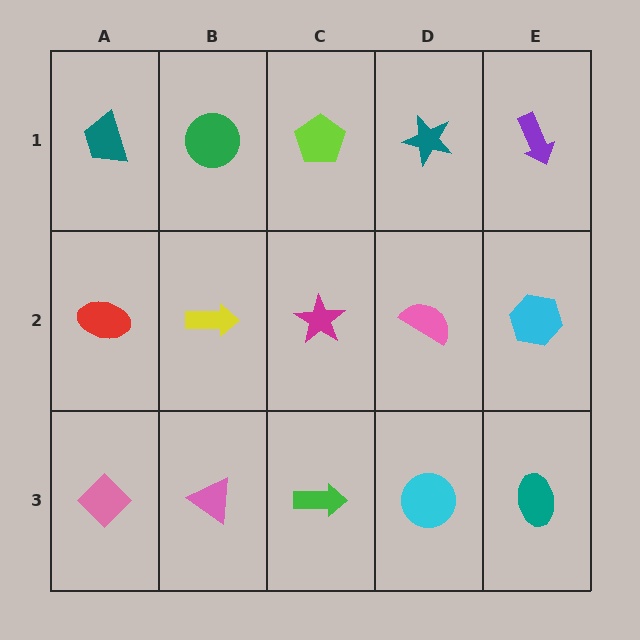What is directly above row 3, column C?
A magenta star.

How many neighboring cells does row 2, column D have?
4.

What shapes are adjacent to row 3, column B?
A yellow arrow (row 2, column B), a pink diamond (row 3, column A), a green arrow (row 3, column C).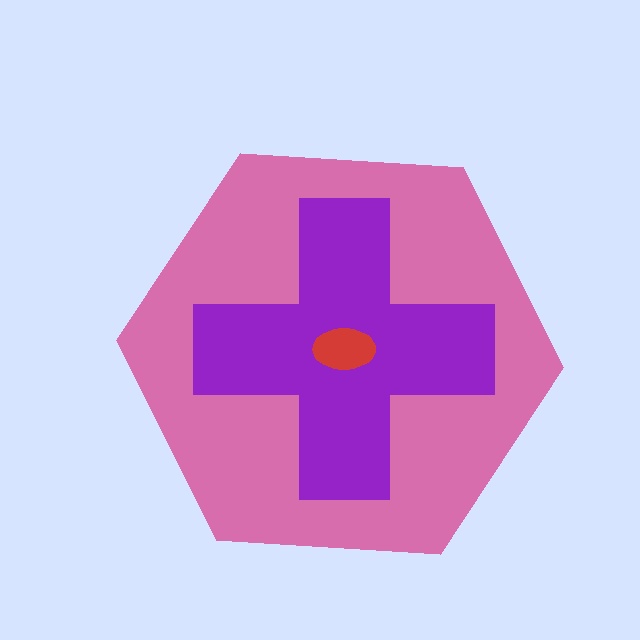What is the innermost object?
The red ellipse.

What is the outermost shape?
The pink hexagon.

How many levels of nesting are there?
3.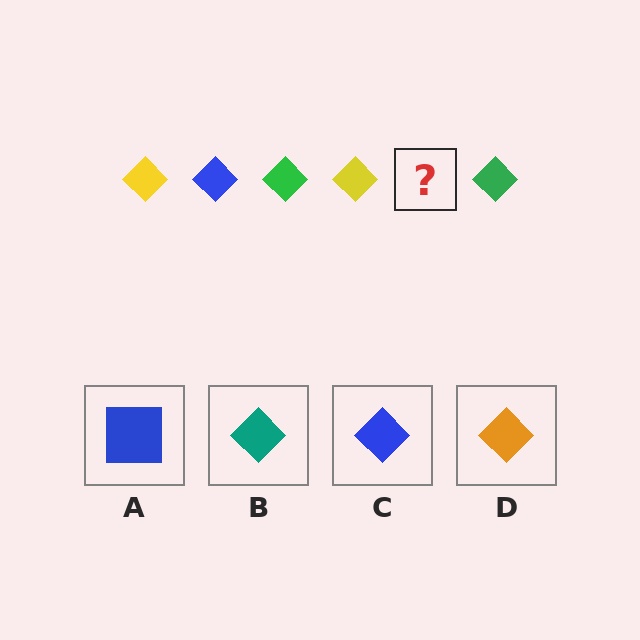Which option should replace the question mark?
Option C.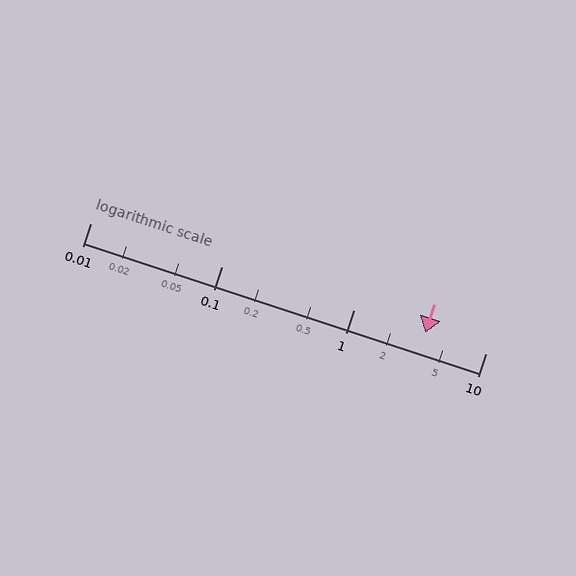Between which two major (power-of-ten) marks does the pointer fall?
The pointer is between 1 and 10.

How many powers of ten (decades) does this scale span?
The scale spans 3 decades, from 0.01 to 10.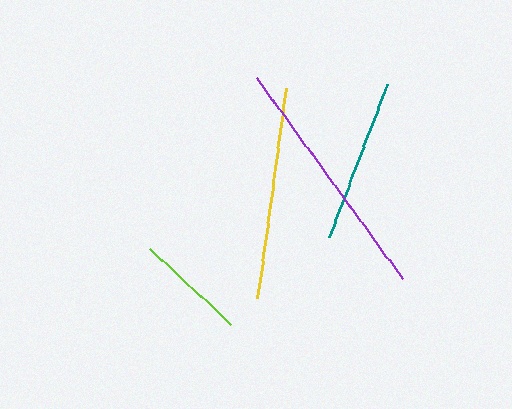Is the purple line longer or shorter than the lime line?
The purple line is longer than the lime line.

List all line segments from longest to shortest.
From longest to shortest: purple, yellow, teal, lime.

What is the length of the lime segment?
The lime segment is approximately 111 pixels long.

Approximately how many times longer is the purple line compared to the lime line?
The purple line is approximately 2.2 times the length of the lime line.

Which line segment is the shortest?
The lime line is the shortest at approximately 111 pixels.